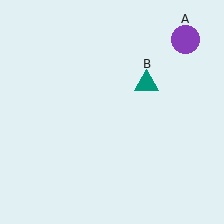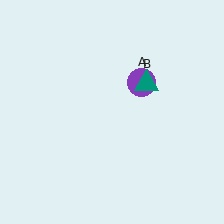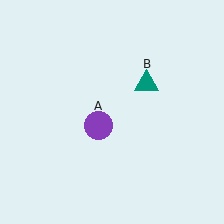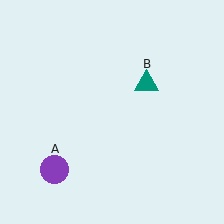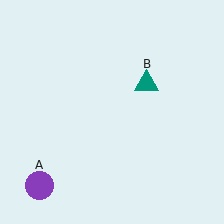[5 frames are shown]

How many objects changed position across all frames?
1 object changed position: purple circle (object A).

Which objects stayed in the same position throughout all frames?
Teal triangle (object B) remained stationary.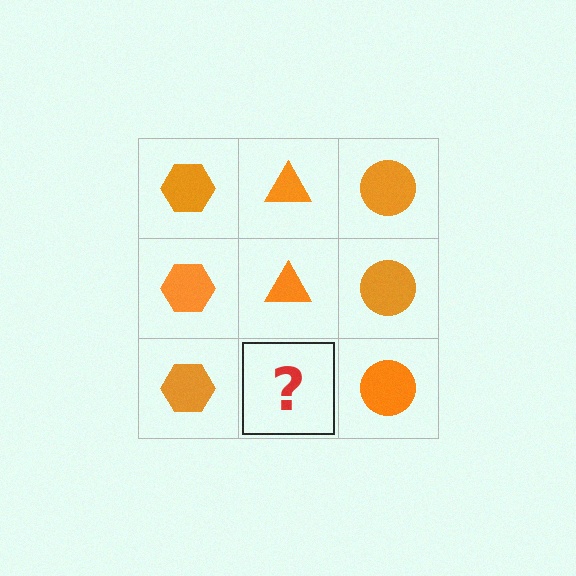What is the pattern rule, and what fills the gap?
The rule is that each column has a consistent shape. The gap should be filled with an orange triangle.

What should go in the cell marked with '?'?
The missing cell should contain an orange triangle.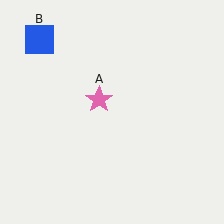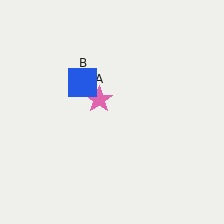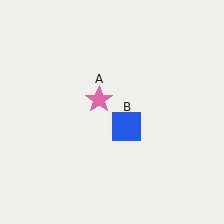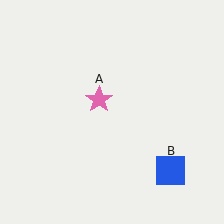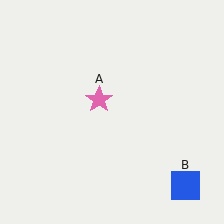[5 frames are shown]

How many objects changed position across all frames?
1 object changed position: blue square (object B).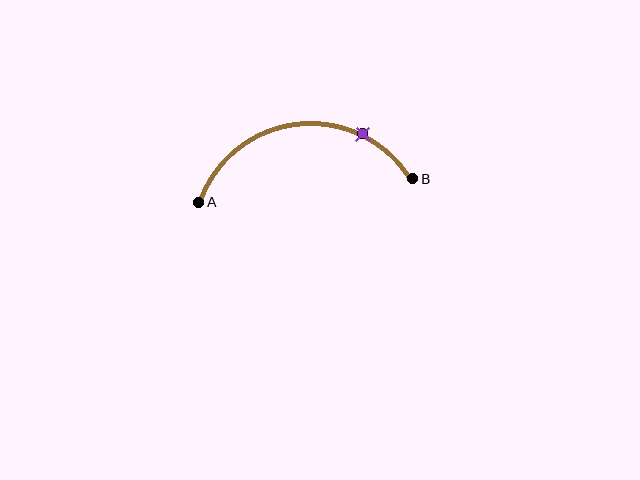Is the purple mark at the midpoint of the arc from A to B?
No. The purple mark lies on the arc but is closer to endpoint B. The arc midpoint would be at the point on the curve equidistant along the arc from both A and B.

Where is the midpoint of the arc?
The arc midpoint is the point on the curve farthest from the straight line joining A and B. It sits above that line.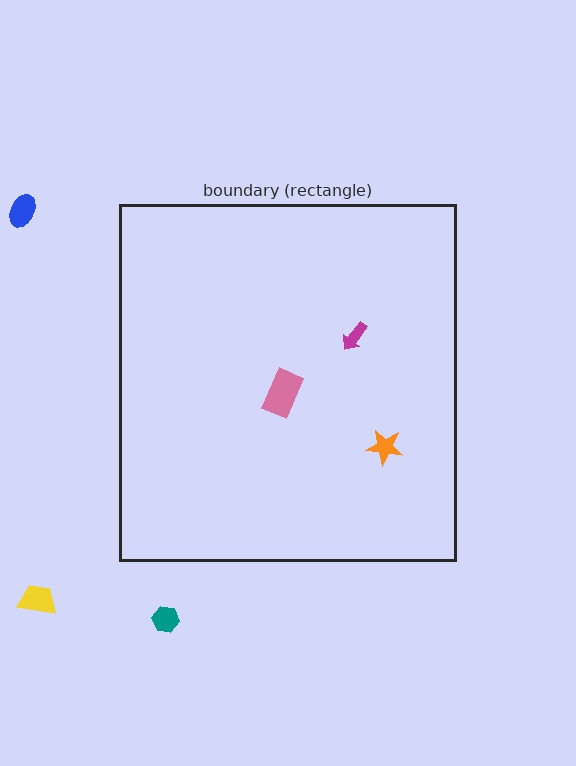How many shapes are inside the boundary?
3 inside, 3 outside.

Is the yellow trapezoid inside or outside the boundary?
Outside.